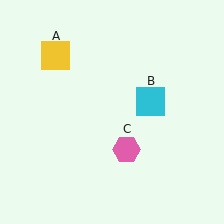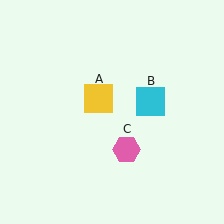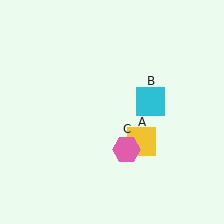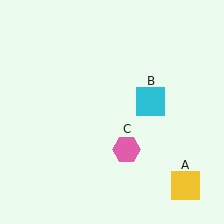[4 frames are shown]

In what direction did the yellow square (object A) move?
The yellow square (object A) moved down and to the right.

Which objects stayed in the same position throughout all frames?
Cyan square (object B) and pink hexagon (object C) remained stationary.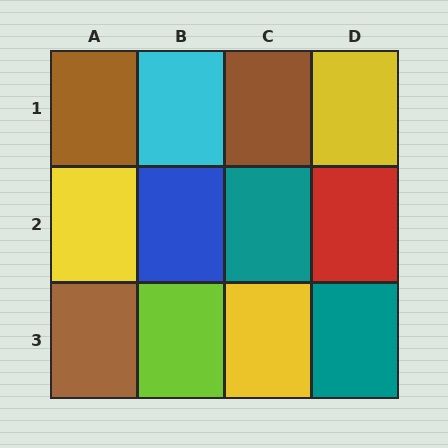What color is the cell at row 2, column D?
Red.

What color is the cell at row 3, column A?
Brown.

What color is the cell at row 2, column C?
Teal.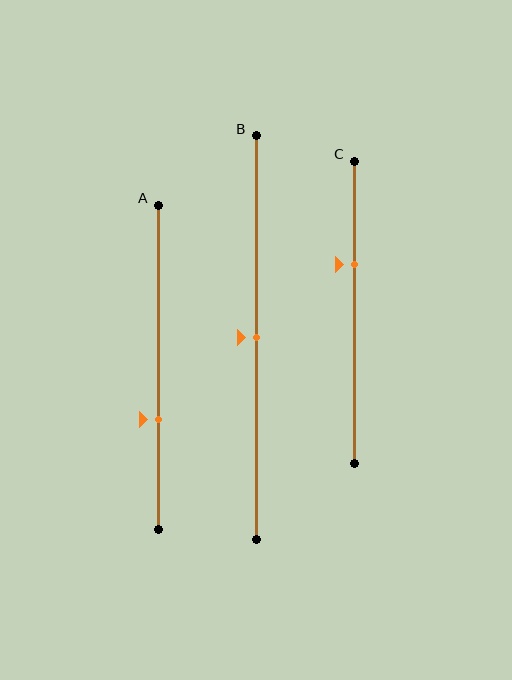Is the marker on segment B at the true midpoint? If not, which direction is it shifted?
Yes, the marker on segment B is at the true midpoint.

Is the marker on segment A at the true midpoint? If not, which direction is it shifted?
No, the marker on segment A is shifted downward by about 16% of the segment length.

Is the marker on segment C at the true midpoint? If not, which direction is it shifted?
No, the marker on segment C is shifted upward by about 16% of the segment length.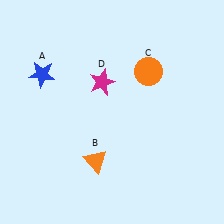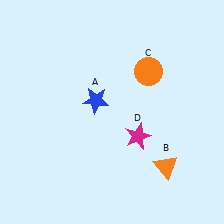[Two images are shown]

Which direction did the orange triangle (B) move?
The orange triangle (B) moved right.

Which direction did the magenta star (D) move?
The magenta star (D) moved down.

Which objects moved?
The objects that moved are: the blue star (A), the orange triangle (B), the magenta star (D).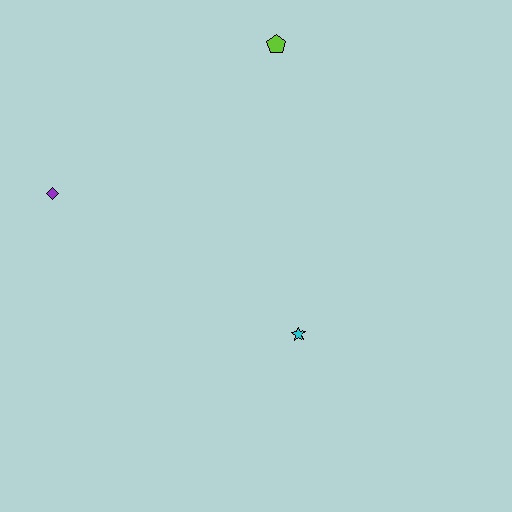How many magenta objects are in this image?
There are no magenta objects.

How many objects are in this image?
There are 3 objects.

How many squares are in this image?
There are no squares.